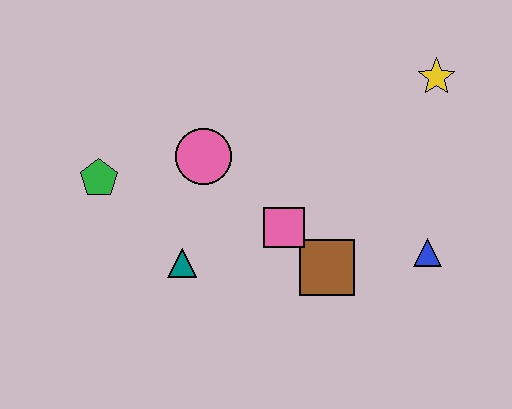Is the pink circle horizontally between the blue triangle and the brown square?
No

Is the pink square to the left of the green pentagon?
No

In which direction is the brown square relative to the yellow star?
The brown square is below the yellow star.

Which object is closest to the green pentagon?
The pink circle is closest to the green pentagon.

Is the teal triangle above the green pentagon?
No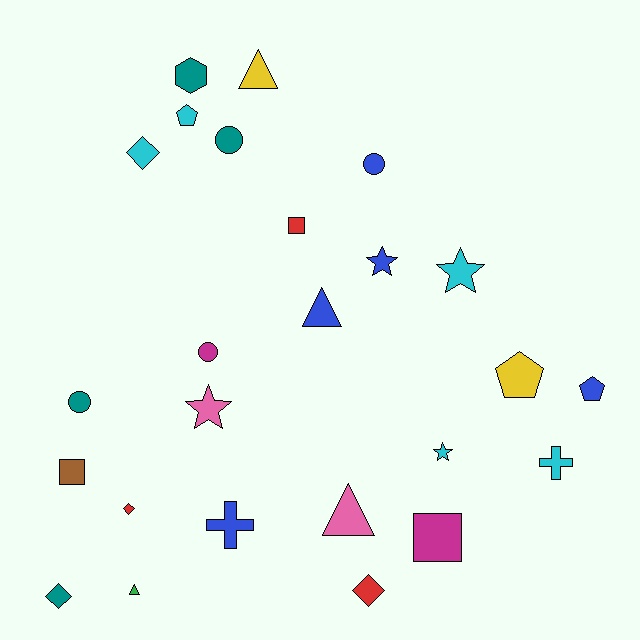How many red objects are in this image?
There are 3 red objects.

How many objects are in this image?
There are 25 objects.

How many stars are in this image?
There are 4 stars.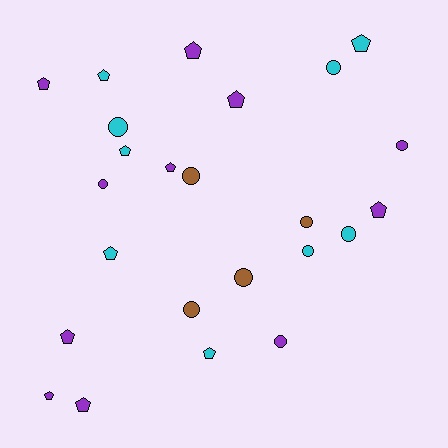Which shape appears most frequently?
Pentagon, with 13 objects.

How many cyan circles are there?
There are 4 cyan circles.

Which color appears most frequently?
Purple, with 11 objects.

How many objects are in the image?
There are 24 objects.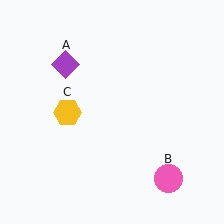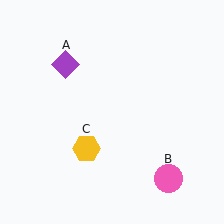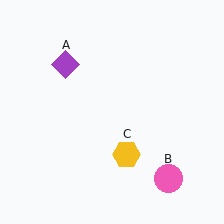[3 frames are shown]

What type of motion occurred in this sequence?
The yellow hexagon (object C) rotated counterclockwise around the center of the scene.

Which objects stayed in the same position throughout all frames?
Purple diamond (object A) and pink circle (object B) remained stationary.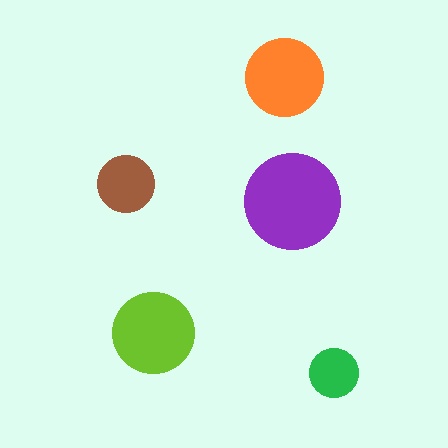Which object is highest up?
The orange circle is topmost.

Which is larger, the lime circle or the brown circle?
The lime one.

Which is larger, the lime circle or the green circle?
The lime one.